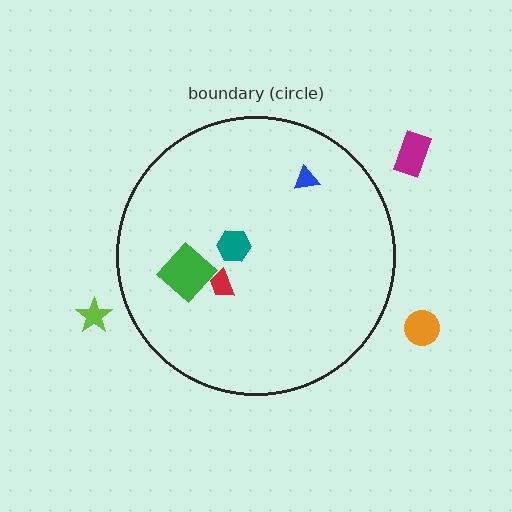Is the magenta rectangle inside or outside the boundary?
Outside.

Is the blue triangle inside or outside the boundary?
Inside.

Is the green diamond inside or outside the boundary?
Inside.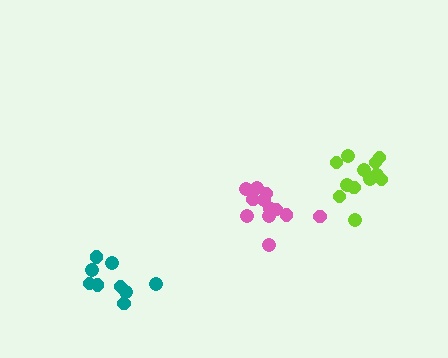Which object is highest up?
The lime cluster is topmost.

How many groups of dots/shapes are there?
There are 3 groups.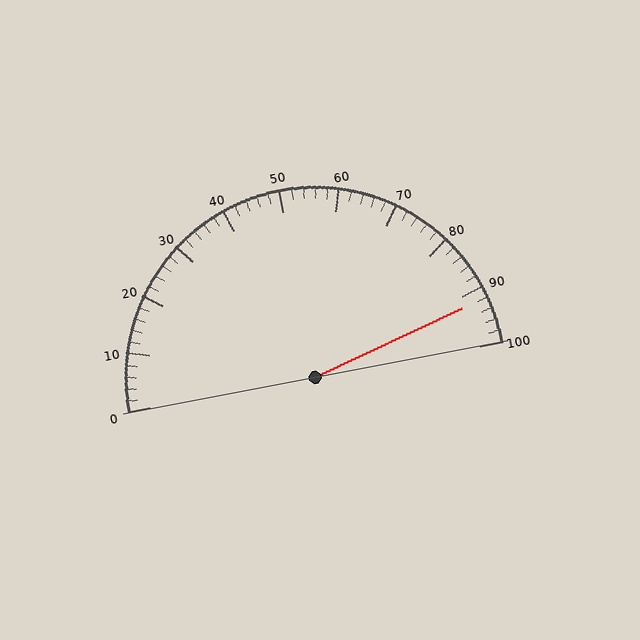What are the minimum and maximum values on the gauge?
The gauge ranges from 0 to 100.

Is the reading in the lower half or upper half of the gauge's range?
The reading is in the upper half of the range (0 to 100).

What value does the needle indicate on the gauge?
The needle indicates approximately 92.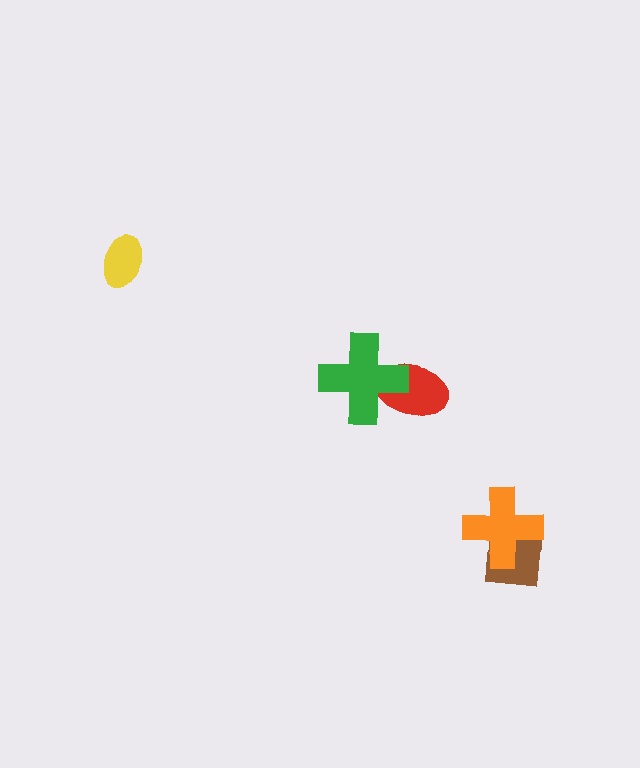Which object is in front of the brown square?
The orange cross is in front of the brown square.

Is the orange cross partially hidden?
No, no other shape covers it.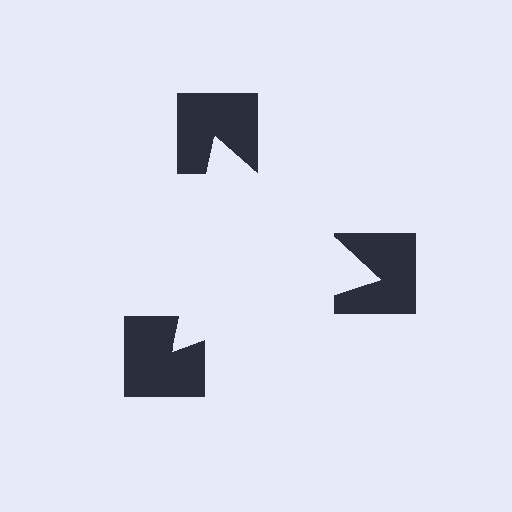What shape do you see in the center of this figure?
An illusory triangle — its edges are inferred from the aligned wedge cuts in the notched squares, not physically drawn.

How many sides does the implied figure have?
3 sides.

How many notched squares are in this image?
There are 3 — one at each vertex of the illusory triangle.